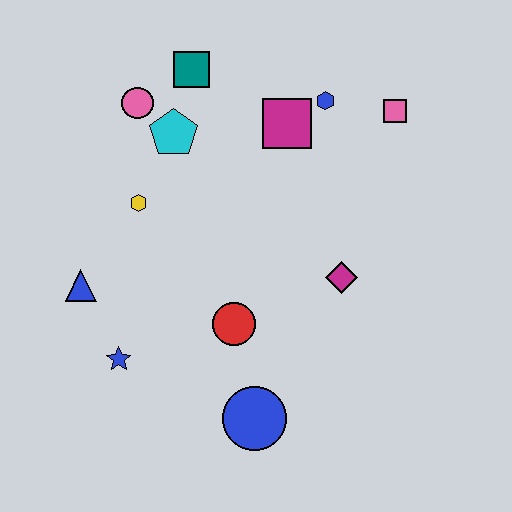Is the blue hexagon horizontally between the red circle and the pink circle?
No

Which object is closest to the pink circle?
The cyan pentagon is closest to the pink circle.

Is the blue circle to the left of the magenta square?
Yes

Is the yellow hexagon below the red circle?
No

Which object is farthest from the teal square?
The blue circle is farthest from the teal square.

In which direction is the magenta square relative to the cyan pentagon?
The magenta square is to the right of the cyan pentagon.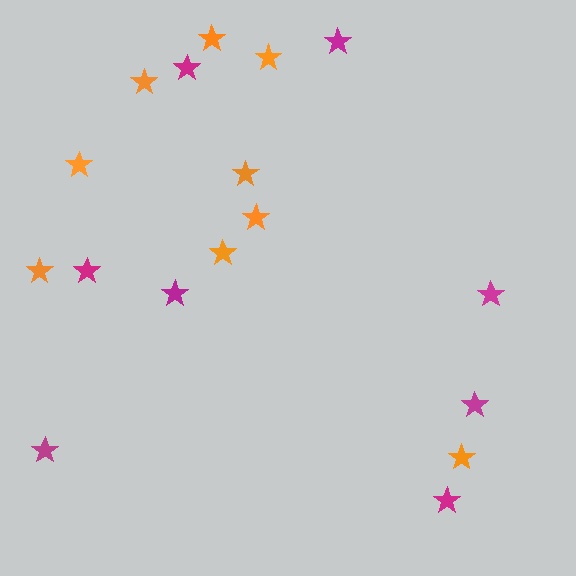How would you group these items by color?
There are 2 groups: one group of magenta stars (8) and one group of orange stars (9).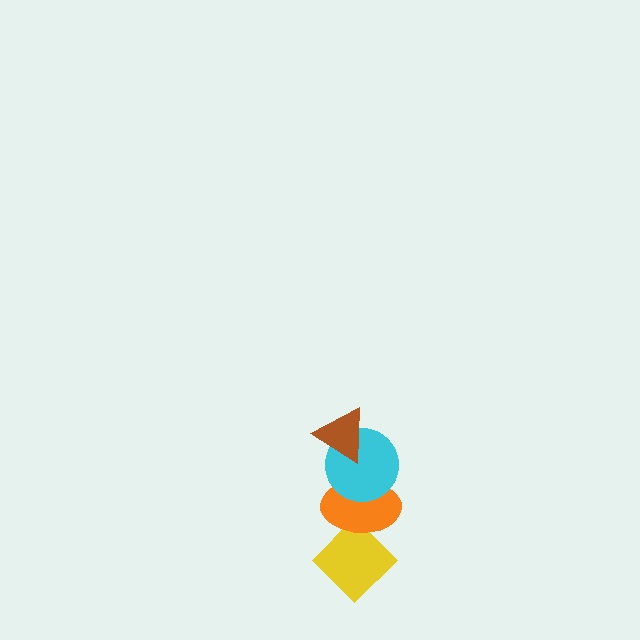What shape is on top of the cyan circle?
The brown triangle is on top of the cyan circle.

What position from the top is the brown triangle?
The brown triangle is 1st from the top.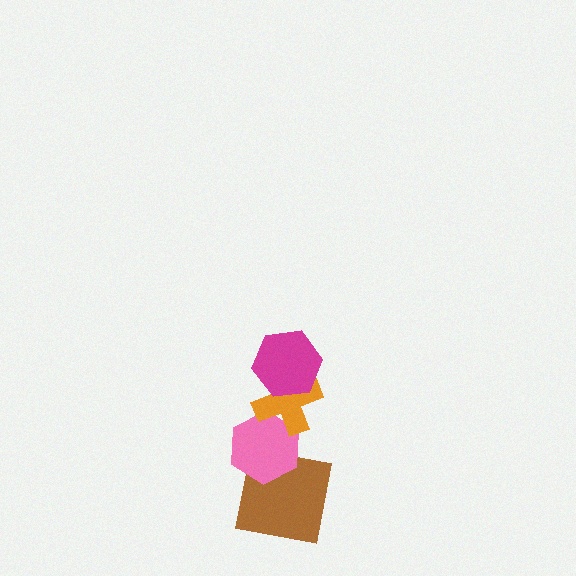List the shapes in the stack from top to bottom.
From top to bottom: the magenta hexagon, the orange cross, the pink hexagon, the brown square.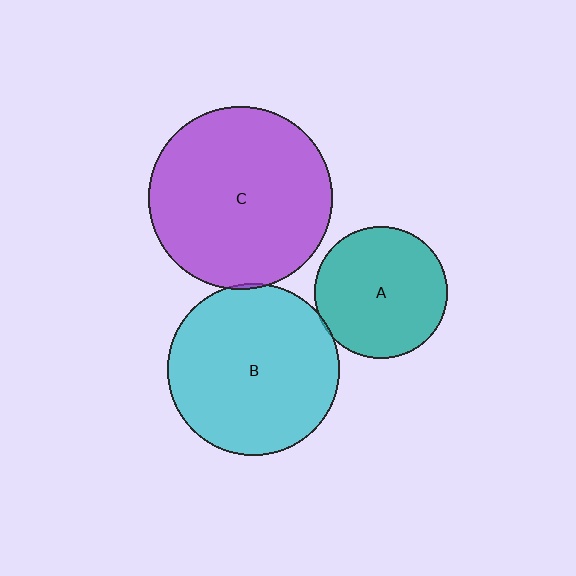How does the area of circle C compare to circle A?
Approximately 1.9 times.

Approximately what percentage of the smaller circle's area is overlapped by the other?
Approximately 5%.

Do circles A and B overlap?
Yes.